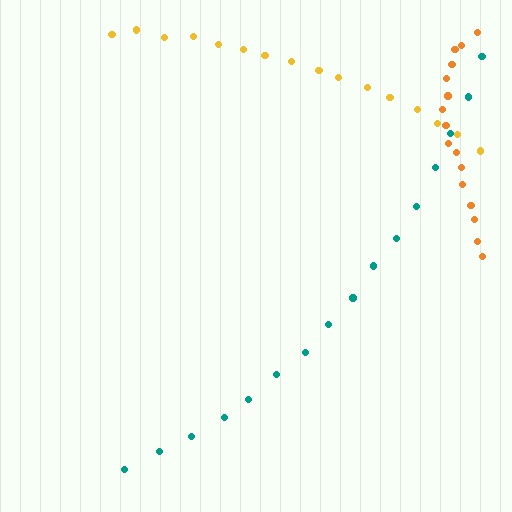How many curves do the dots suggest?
There are 3 distinct paths.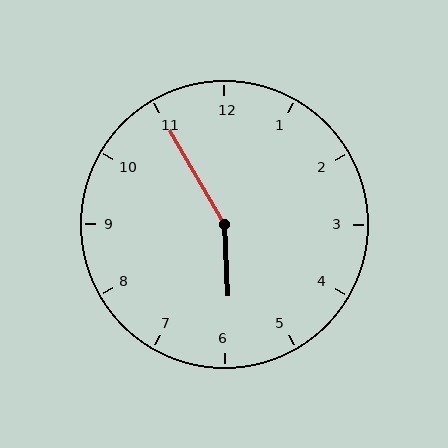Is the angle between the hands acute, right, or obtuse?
It is obtuse.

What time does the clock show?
5:55.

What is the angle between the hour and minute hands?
Approximately 152 degrees.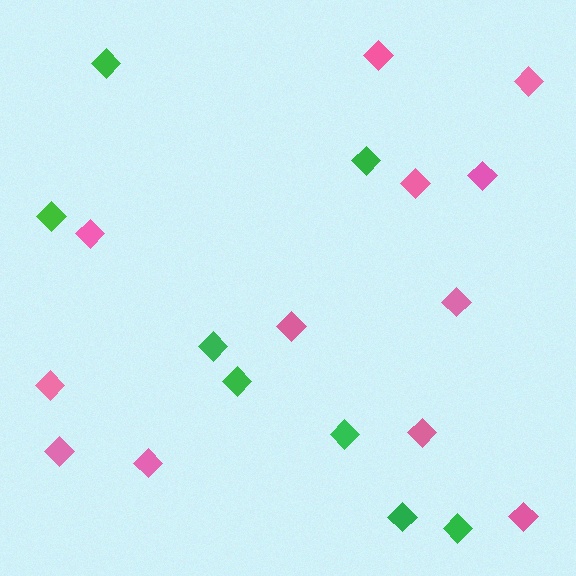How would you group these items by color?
There are 2 groups: one group of pink diamonds (12) and one group of green diamonds (8).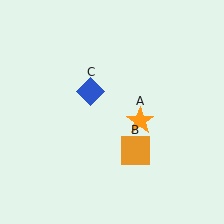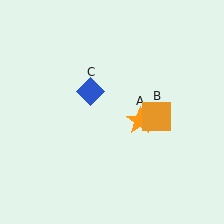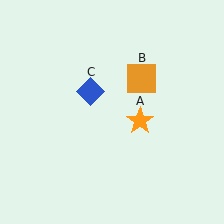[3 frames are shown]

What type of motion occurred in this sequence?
The orange square (object B) rotated counterclockwise around the center of the scene.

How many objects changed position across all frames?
1 object changed position: orange square (object B).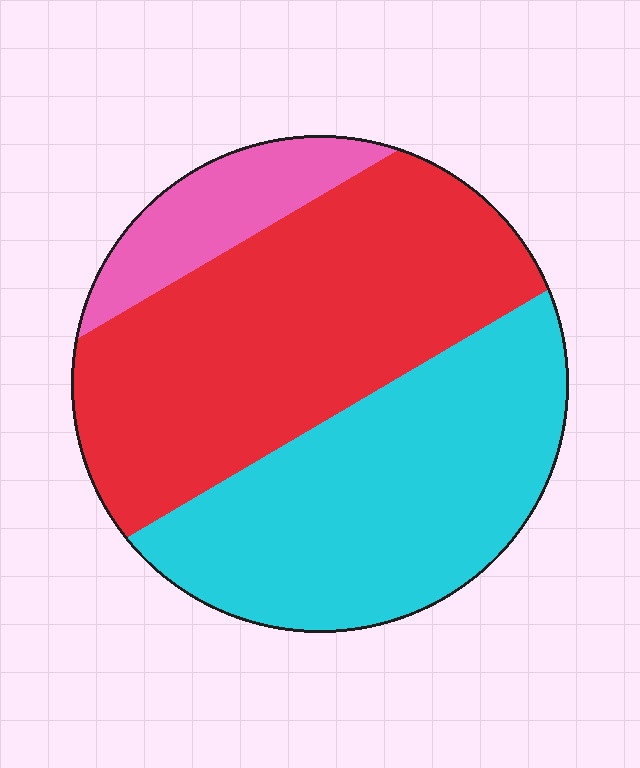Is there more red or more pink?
Red.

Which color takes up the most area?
Red, at roughly 45%.